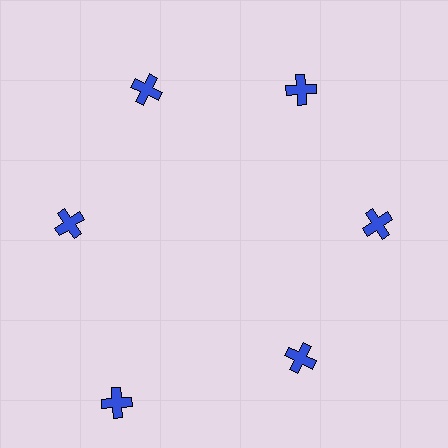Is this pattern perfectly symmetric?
No. The 6 blue crosses are arranged in a ring, but one element near the 7 o'clock position is pushed outward from the center, breaking the 6-fold rotational symmetry.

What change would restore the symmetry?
The symmetry would be restored by moving it inward, back onto the ring so that all 6 crosses sit at equal angles and equal distance from the center.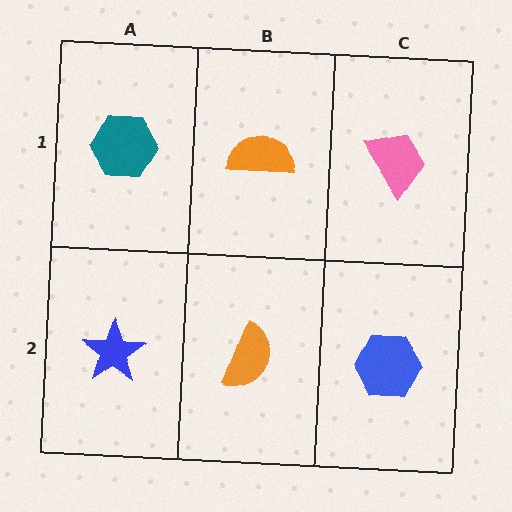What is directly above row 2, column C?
A pink trapezoid.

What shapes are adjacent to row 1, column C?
A blue hexagon (row 2, column C), an orange semicircle (row 1, column B).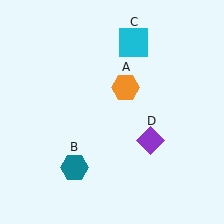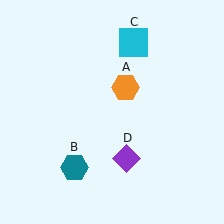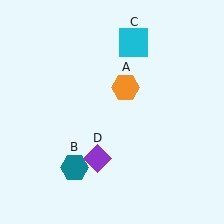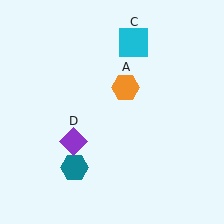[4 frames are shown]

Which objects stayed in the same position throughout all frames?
Orange hexagon (object A) and teal hexagon (object B) and cyan square (object C) remained stationary.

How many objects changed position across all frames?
1 object changed position: purple diamond (object D).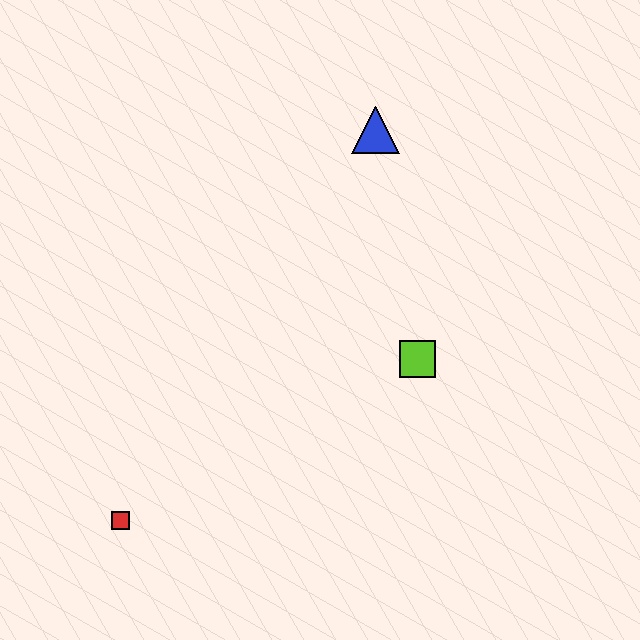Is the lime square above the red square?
Yes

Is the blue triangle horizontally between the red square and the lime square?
Yes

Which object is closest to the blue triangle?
The lime square is closest to the blue triangle.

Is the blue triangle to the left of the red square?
No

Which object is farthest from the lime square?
The red square is farthest from the lime square.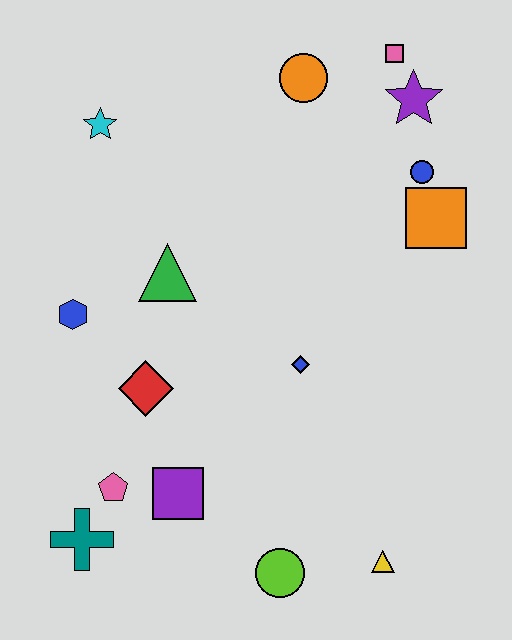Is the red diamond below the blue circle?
Yes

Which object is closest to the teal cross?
The pink pentagon is closest to the teal cross.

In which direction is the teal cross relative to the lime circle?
The teal cross is to the left of the lime circle.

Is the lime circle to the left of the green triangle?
No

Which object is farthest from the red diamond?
The pink square is farthest from the red diamond.